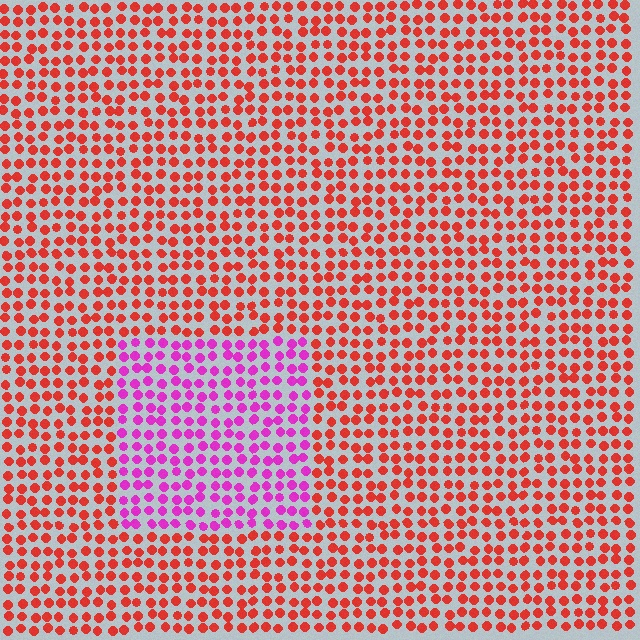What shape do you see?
I see a rectangle.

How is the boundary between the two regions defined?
The boundary is defined purely by a slight shift in hue (about 55 degrees). Spacing, size, and orientation are identical on both sides.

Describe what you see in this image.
The image is filled with small red elements in a uniform arrangement. A rectangle-shaped region is visible where the elements are tinted to a slightly different hue, forming a subtle color boundary.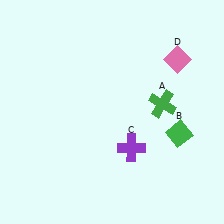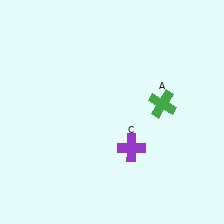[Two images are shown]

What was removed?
The pink diamond (D), the green diamond (B) were removed in Image 2.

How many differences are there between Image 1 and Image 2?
There are 2 differences between the two images.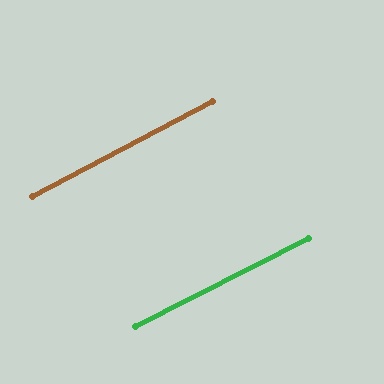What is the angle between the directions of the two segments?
Approximately 1 degree.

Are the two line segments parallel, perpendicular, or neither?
Parallel — their directions differ by only 0.6°.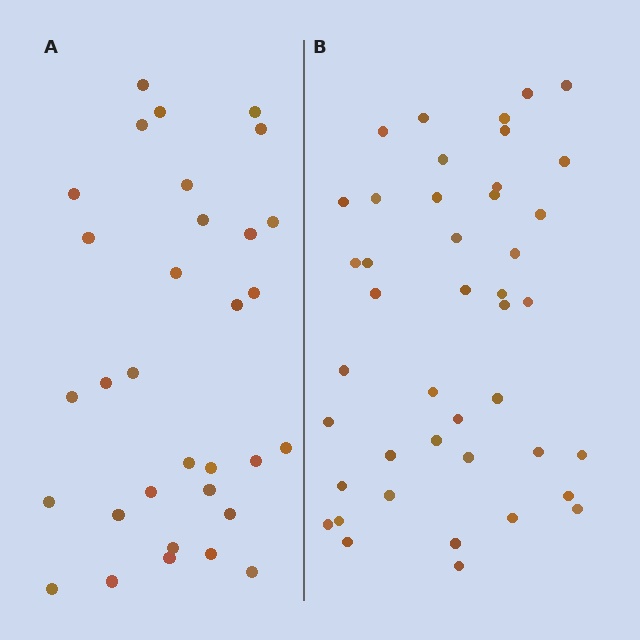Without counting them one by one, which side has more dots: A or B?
Region B (the right region) has more dots.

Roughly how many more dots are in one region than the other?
Region B has roughly 12 or so more dots than region A.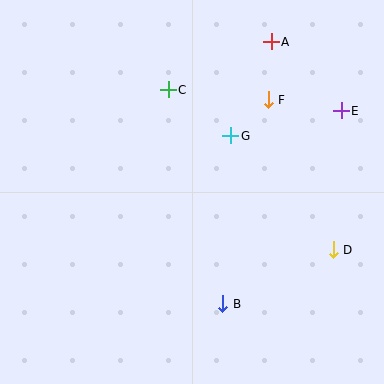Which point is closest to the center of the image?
Point G at (231, 136) is closest to the center.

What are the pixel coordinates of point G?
Point G is at (231, 136).